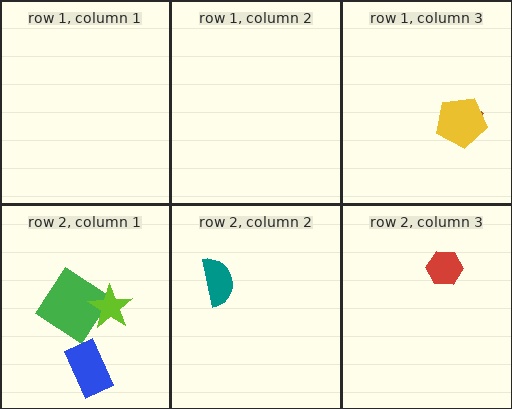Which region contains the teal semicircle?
The row 2, column 2 region.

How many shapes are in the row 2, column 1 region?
3.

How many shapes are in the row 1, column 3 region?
2.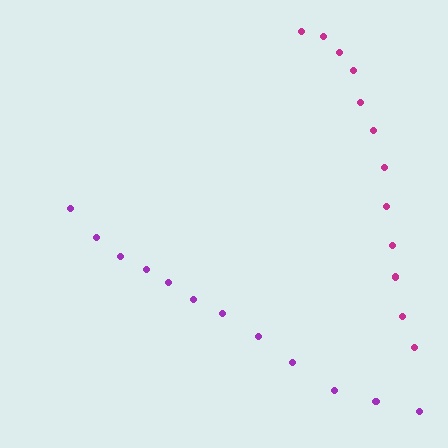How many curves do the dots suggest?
There are 2 distinct paths.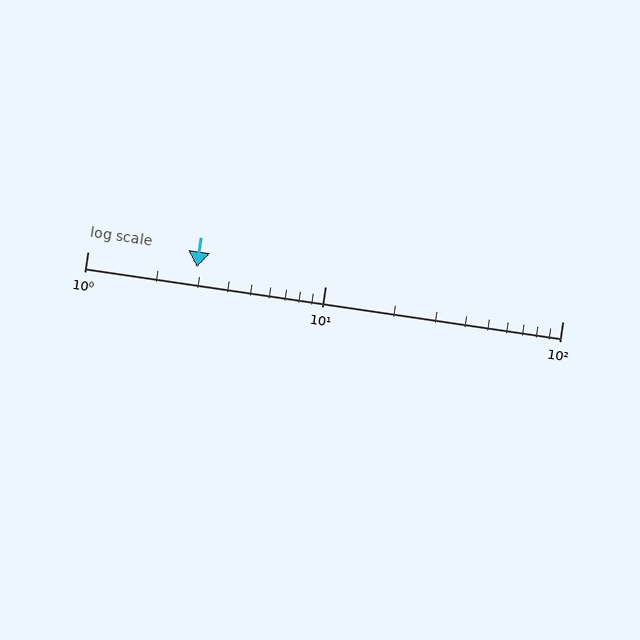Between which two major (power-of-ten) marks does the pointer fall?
The pointer is between 1 and 10.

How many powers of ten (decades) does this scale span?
The scale spans 2 decades, from 1 to 100.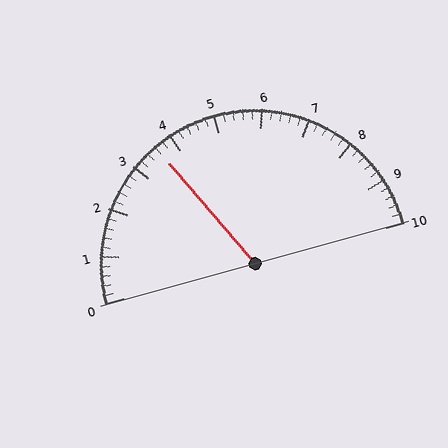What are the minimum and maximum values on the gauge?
The gauge ranges from 0 to 10.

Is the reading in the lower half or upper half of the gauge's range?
The reading is in the lower half of the range (0 to 10).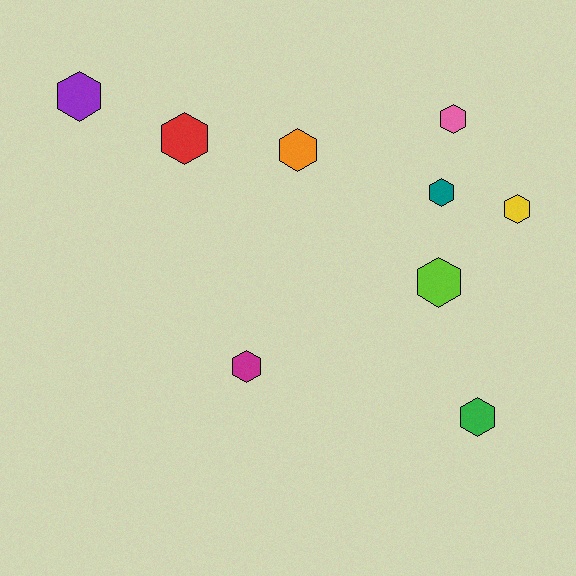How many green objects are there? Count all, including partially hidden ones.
There is 1 green object.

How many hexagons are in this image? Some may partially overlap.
There are 9 hexagons.